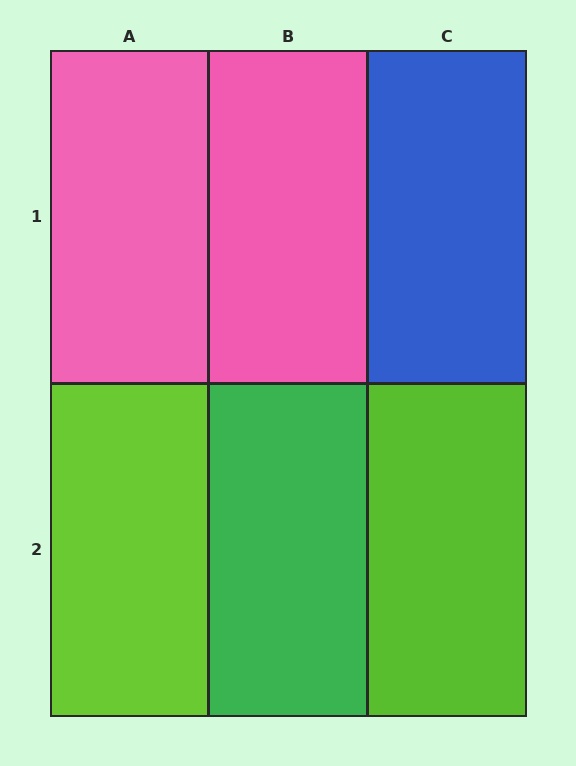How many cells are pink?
2 cells are pink.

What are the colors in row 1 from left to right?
Pink, pink, blue.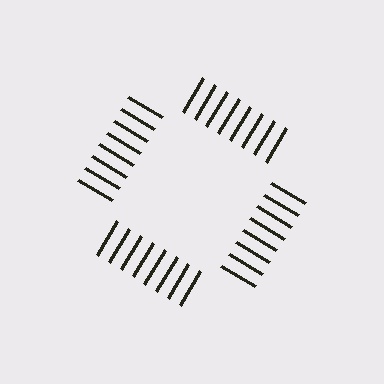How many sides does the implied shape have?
4 sides — the line-ends trace a square.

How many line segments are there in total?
32 — 8 along each of the 4 edges.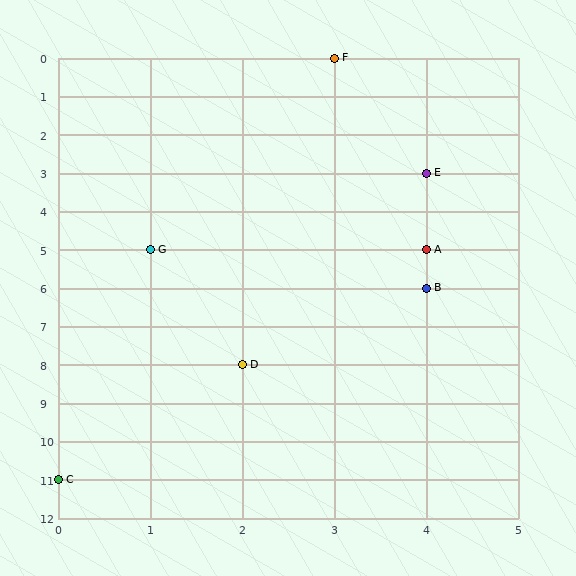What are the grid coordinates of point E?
Point E is at grid coordinates (4, 3).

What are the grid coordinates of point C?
Point C is at grid coordinates (0, 11).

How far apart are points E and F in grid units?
Points E and F are 1 column and 3 rows apart (about 3.2 grid units diagonally).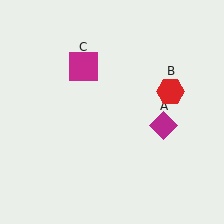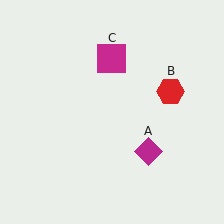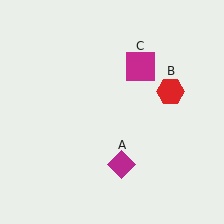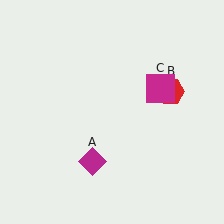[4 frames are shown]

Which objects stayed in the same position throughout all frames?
Red hexagon (object B) remained stationary.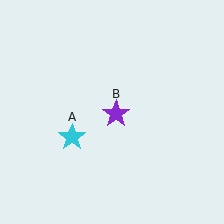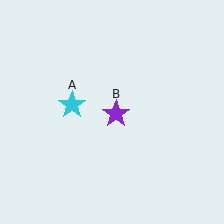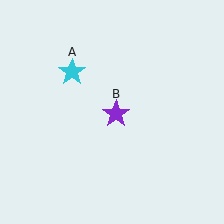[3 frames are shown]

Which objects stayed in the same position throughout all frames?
Purple star (object B) remained stationary.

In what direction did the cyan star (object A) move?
The cyan star (object A) moved up.